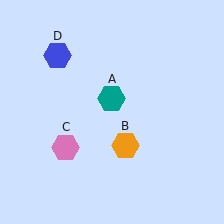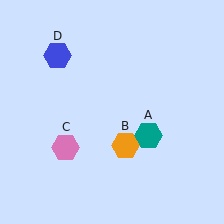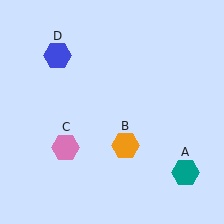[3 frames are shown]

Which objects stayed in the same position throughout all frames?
Orange hexagon (object B) and pink hexagon (object C) and blue hexagon (object D) remained stationary.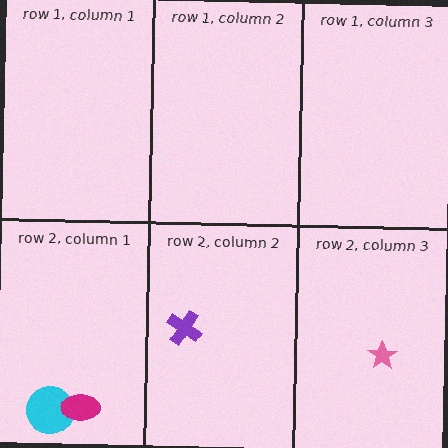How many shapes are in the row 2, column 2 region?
1.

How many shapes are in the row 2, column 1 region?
2.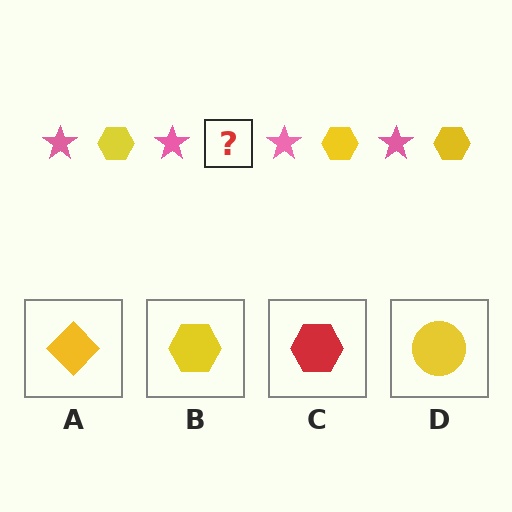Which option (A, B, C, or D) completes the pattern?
B.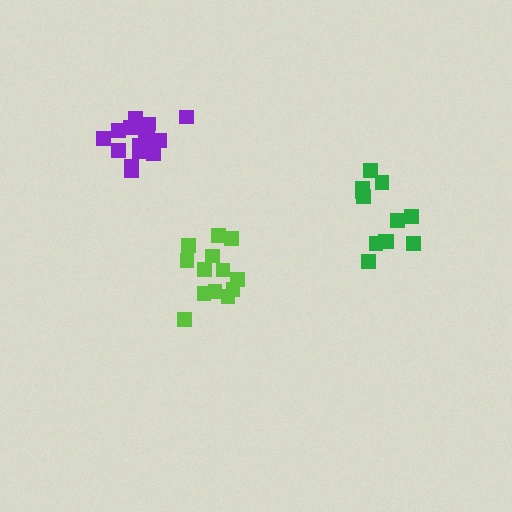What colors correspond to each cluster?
The clusters are colored: lime, green, purple.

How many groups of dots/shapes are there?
There are 3 groups.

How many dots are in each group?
Group 1: 13 dots, Group 2: 12 dots, Group 3: 16 dots (41 total).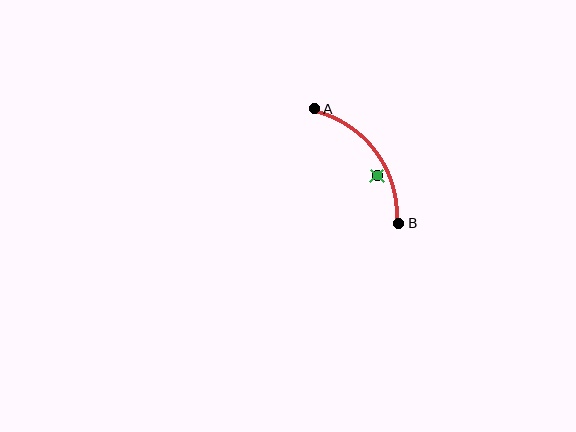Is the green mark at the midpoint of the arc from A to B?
No — the green mark does not lie on the arc at all. It sits slightly inside the curve.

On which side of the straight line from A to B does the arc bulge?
The arc bulges above and to the right of the straight line connecting A and B.